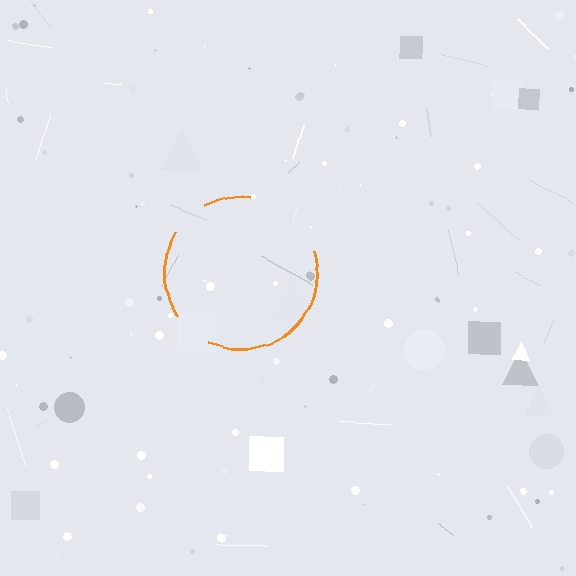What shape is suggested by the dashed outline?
The dashed outline suggests a circle.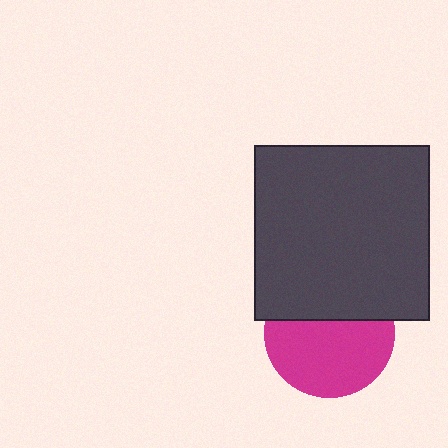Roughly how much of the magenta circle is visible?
About half of it is visible (roughly 61%).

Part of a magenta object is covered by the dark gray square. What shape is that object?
It is a circle.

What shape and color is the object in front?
The object in front is a dark gray square.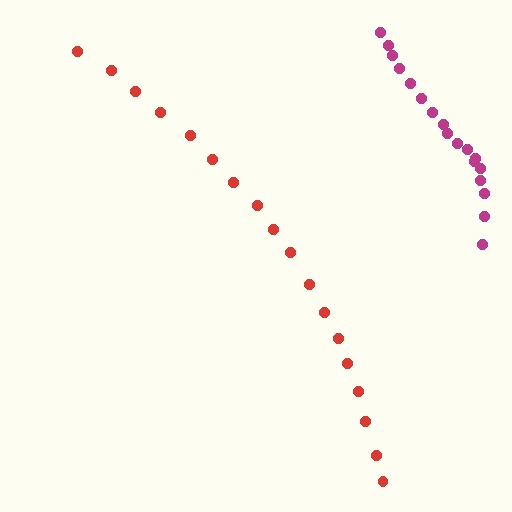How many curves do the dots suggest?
There are 2 distinct paths.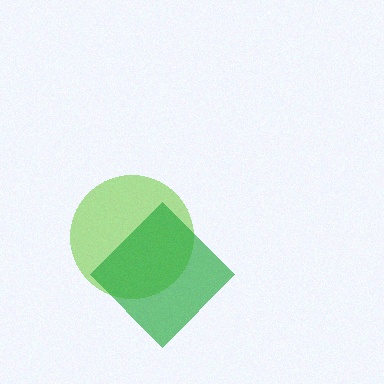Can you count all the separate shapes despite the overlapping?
Yes, there are 2 separate shapes.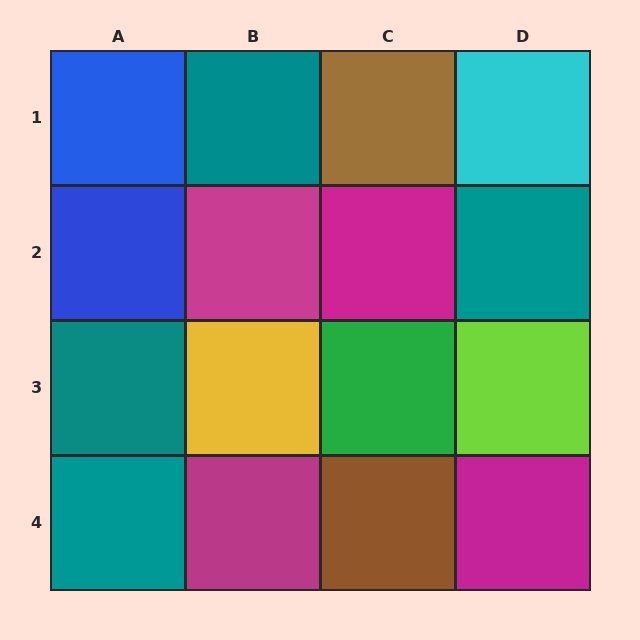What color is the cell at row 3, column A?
Teal.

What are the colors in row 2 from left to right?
Blue, magenta, magenta, teal.